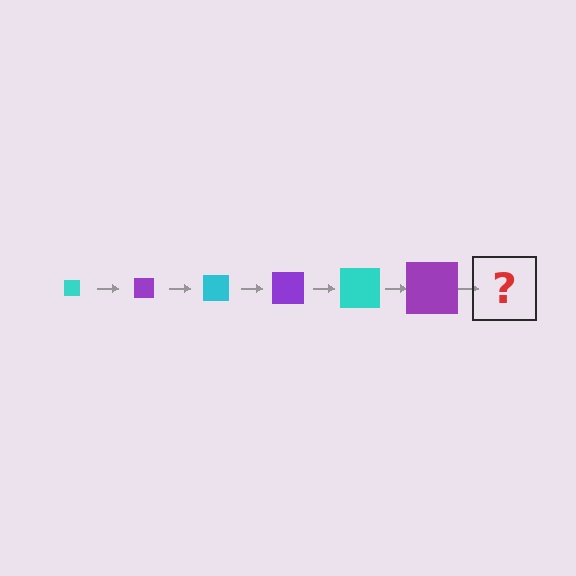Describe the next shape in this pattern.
It should be a cyan square, larger than the previous one.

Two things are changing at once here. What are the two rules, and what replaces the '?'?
The two rules are that the square grows larger each step and the color cycles through cyan and purple. The '?' should be a cyan square, larger than the previous one.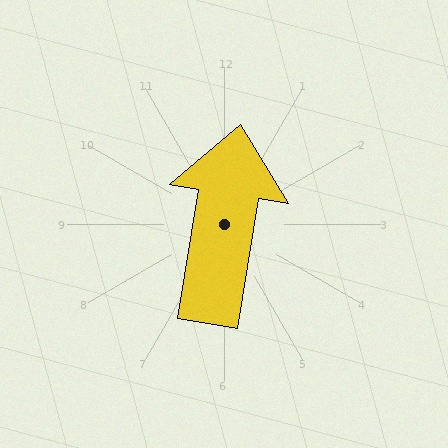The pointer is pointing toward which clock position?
Roughly 12 o'clock.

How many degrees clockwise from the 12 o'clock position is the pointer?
Approximately 9 degrees.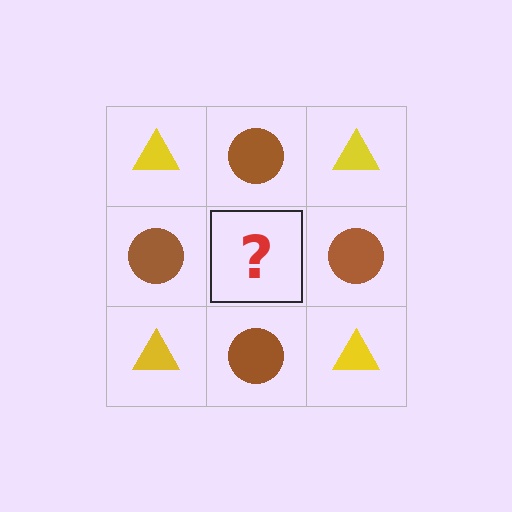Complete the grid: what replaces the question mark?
The question mark should be replaced with a yellow triangle.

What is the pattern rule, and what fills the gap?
The rule is that it alternates yellow triangle and brown circle in a checkerboard pattern. The gap should be filled with a yellow triangle.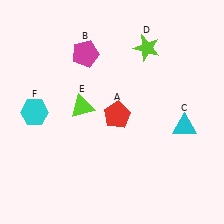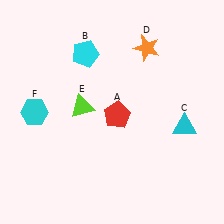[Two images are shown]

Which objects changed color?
B changed from magenta to cyan. D changed from lime to orange.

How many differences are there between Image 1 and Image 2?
There are 2 differences between the two images.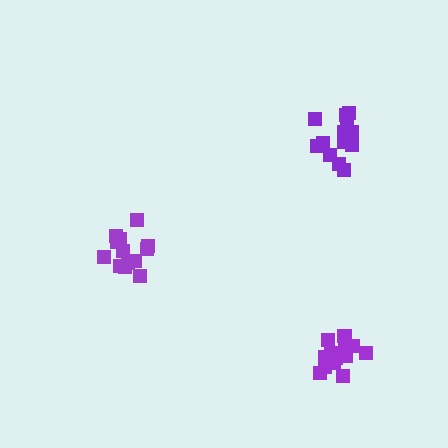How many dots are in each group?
Group 1: 13 dots, Group 2: 13 dots, Group 3: 13 dots (39 total).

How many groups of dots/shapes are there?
There are 3 groups.